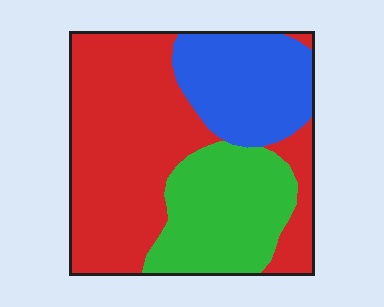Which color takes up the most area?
Red, at roughly 50%.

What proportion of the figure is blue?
Blue takes up between a sixth and a third of the figure.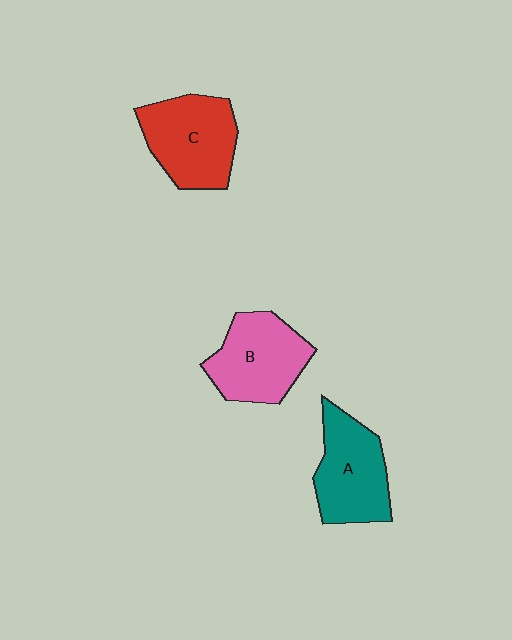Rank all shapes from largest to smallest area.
From largest to smallest: C (red), B (pink), A (teal).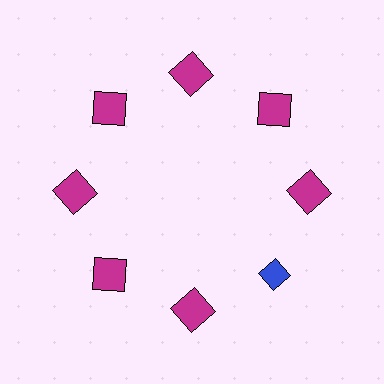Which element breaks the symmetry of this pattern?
The blue diamond at roughly the 4 o'clock position breaks the symmetry. All other shapes are magenta squares.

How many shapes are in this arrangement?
There are 8 shapes arranged in a ring pattern.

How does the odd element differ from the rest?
It differs in both color (blue instead of magenta) and shape (diamond instead of square).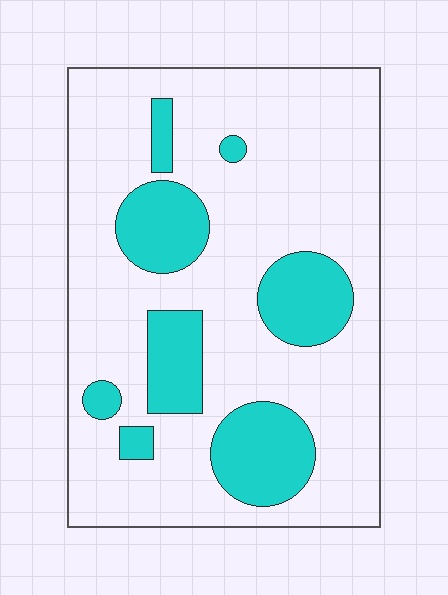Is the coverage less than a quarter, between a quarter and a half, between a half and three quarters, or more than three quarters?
Less than a quarter.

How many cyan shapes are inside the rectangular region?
8.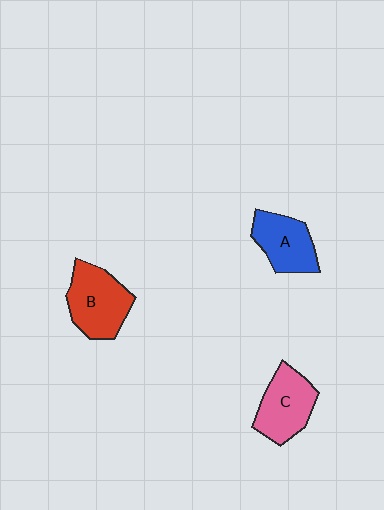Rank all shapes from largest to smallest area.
From largest to smallest: B (red), C (pink), A (blue).